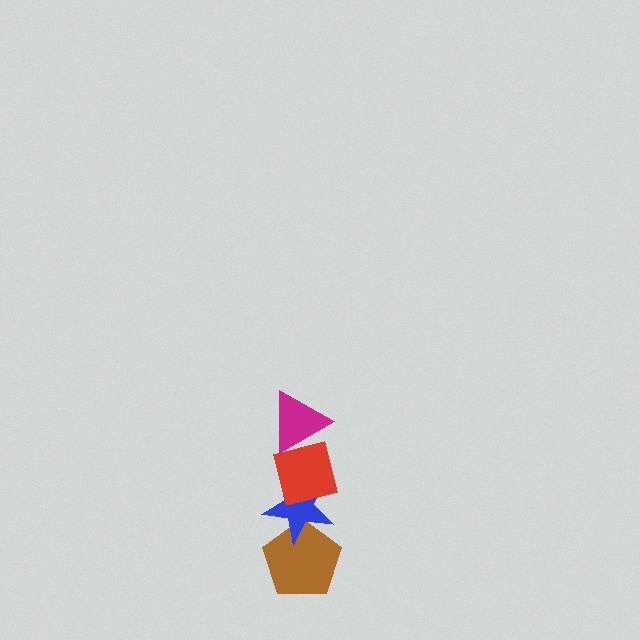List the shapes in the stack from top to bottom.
From top to bottom: the magenta triangle, the red square, the blue star, the brown pentagon.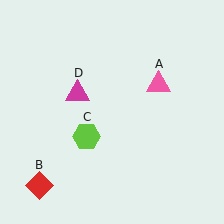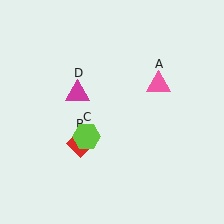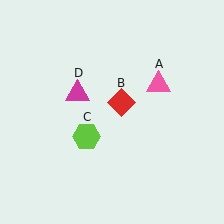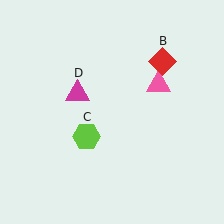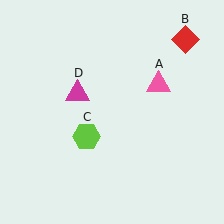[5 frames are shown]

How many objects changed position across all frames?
1 object changed position: red diamond (object B).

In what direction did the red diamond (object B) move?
The red diamond (object B) moved up and to the right.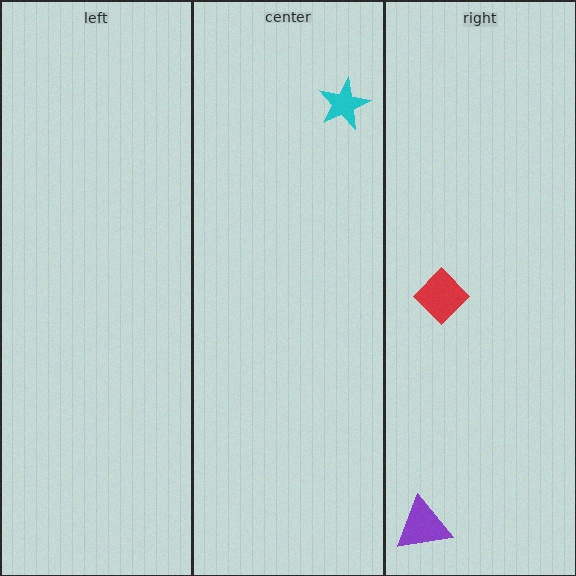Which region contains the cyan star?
The center region.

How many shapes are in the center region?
1.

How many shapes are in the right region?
2.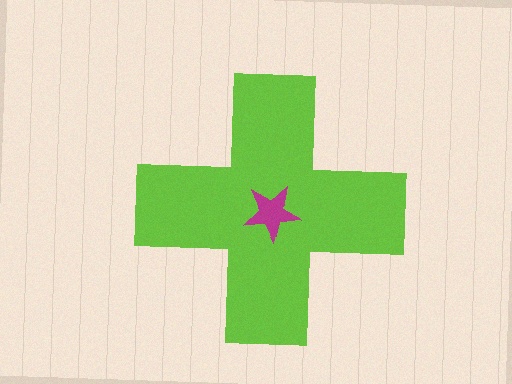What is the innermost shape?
The magenta star.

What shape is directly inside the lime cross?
The magenta star.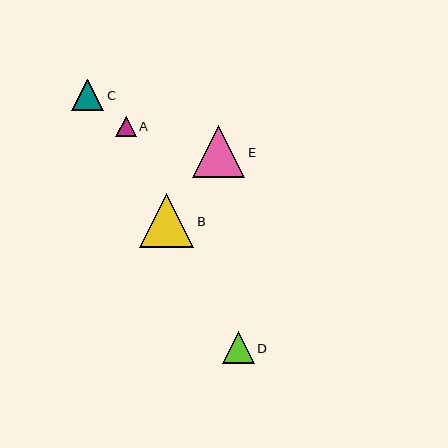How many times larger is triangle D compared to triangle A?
Triangle D is approximately 1.6 times the size of triangle A.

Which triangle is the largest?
Triangle B is the largest with a size of approximately 54 pixels.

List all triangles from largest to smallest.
From largest to smallest: B, E, D, C, A.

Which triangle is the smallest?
Triangle A is the smallest with a size of approximately 20 pixels.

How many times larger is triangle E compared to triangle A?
Triangle E is approximately 2.6 times the size of triangle A.